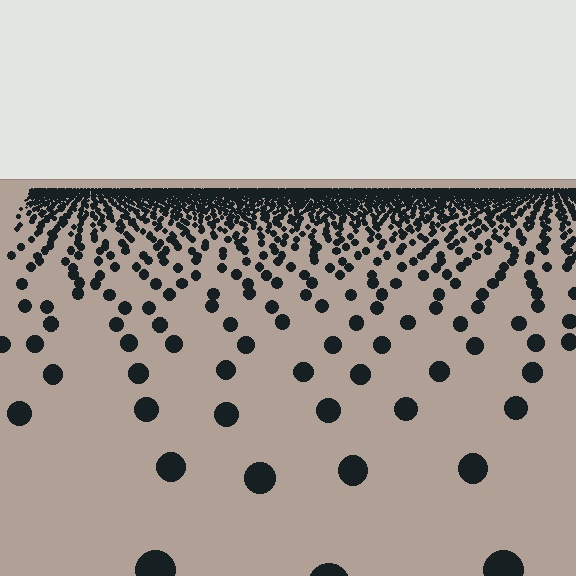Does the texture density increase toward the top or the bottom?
Density increases toward the top.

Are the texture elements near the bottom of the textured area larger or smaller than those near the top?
Larger. Near the bottom, elements are closer to the viewer and appear at a bigger on-screen size.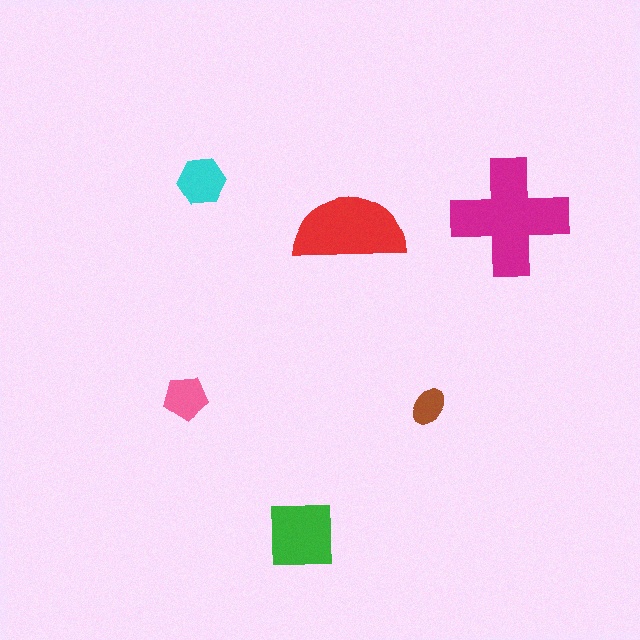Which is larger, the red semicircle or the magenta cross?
The magenta cross.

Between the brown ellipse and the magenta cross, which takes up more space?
The magenta cross.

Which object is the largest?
The magenta cross.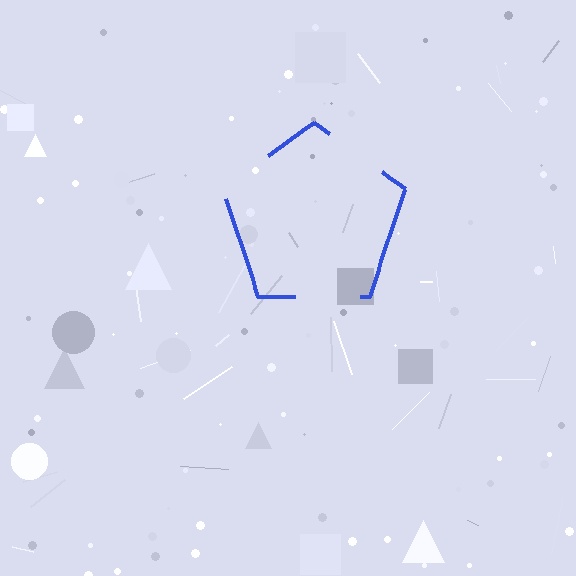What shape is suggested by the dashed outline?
The dashed outline suggests a pentagon.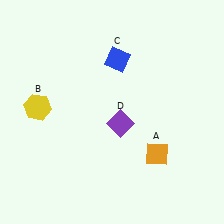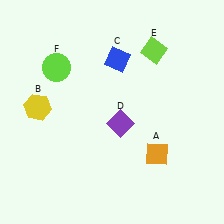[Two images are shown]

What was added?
A lime diamond (E), a lime circle (F) were added in Image 2.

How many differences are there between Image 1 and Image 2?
There are 2 differences between the two images.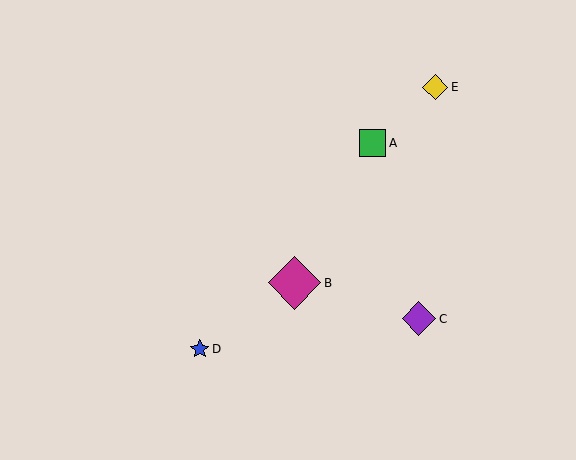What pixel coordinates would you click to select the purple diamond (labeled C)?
Click at (419, 319) to select the purple diamond C.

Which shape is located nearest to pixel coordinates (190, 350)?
The blue star (labeled D) at (200, 349) is nearest to that location.